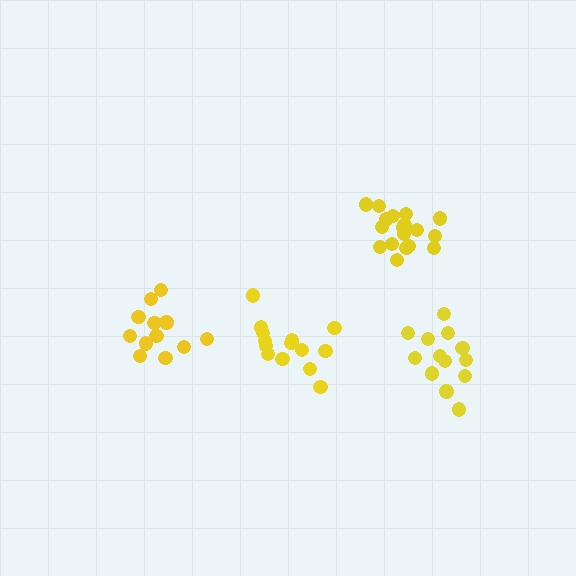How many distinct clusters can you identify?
There are 4 distinct clusters.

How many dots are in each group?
Group 1: 14 dots, Group 2: 12 dots, Group 3: 13 dots, Group 4: 18 dots (57 total).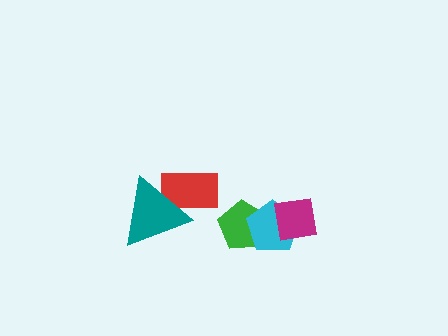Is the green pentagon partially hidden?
Yes, it is partially covered by another shape.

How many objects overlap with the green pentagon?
1 object overlaps with the green pentagon.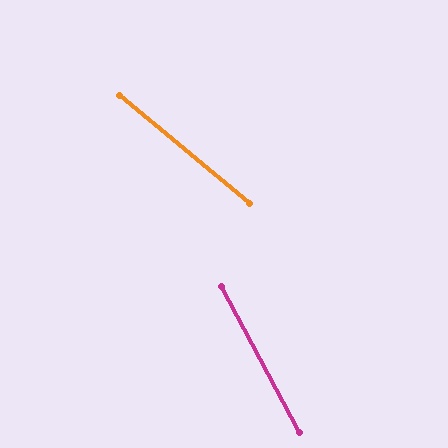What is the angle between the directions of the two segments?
Approximately 22 degrees.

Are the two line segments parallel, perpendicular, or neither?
Neither parallel nor perpendicular — they differ by about 22°.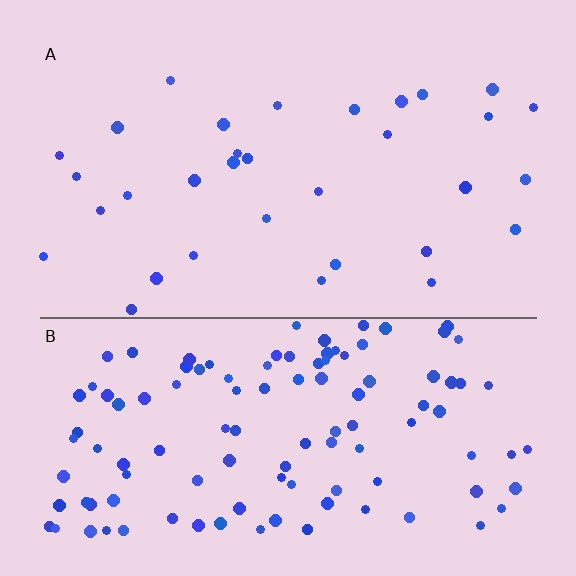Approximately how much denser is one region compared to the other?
Approximately 3.5× — region B over region A.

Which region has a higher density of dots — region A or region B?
B (the bottom).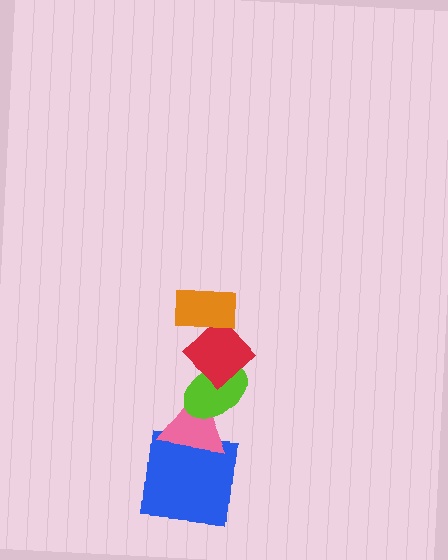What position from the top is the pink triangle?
The pink triangle is 4th from the top.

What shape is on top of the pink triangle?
The lime ellipse is on top of the pink triangle.